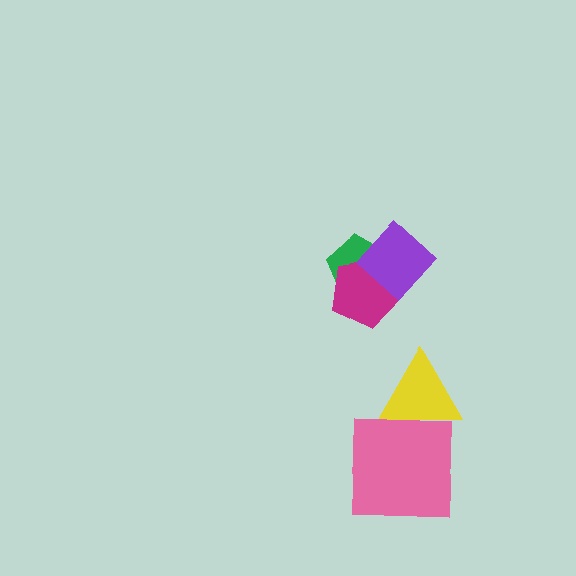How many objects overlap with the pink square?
1 object overlaps with the pink square.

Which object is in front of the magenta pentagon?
The purple diamond is in front of the magenta pentagon.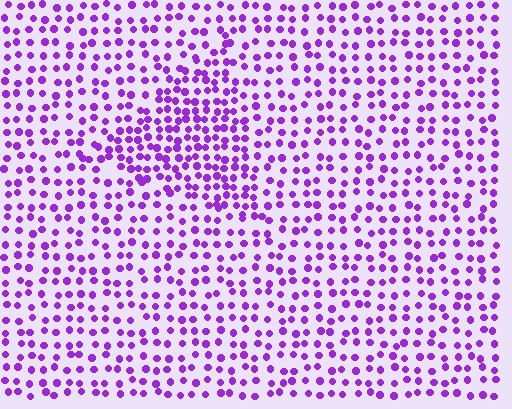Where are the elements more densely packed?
The elements are more densely packed inside the triangle boundary.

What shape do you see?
I see a triangle.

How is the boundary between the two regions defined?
The boundary is defined by a change in element density (approximately 1.7x ratio). All elements are the same color, size, and shape.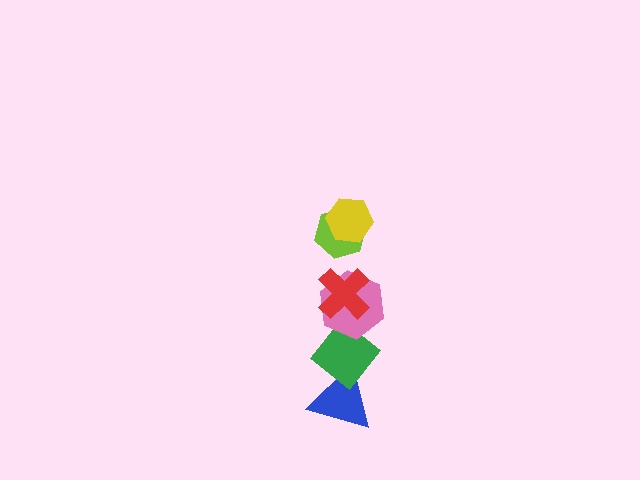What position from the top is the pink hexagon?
The pink hexagon is 4th from the top.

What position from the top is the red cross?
The red cross is 3rd from the top.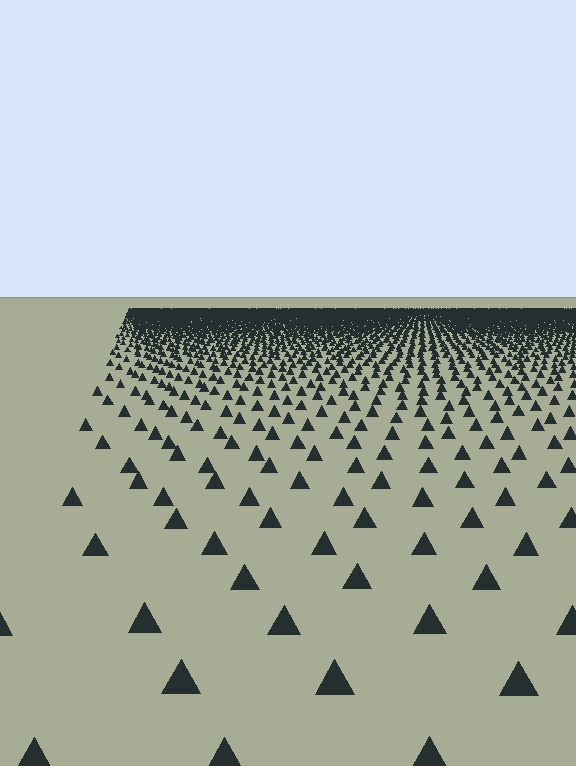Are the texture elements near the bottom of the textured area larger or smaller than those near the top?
Larger. Near the bottom, elements are closer to the viewer and appear at a bigger on-screen size.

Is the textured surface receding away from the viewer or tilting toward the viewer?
The surface is receding away from the viewer. Texture elements get smaller and denser toward the top.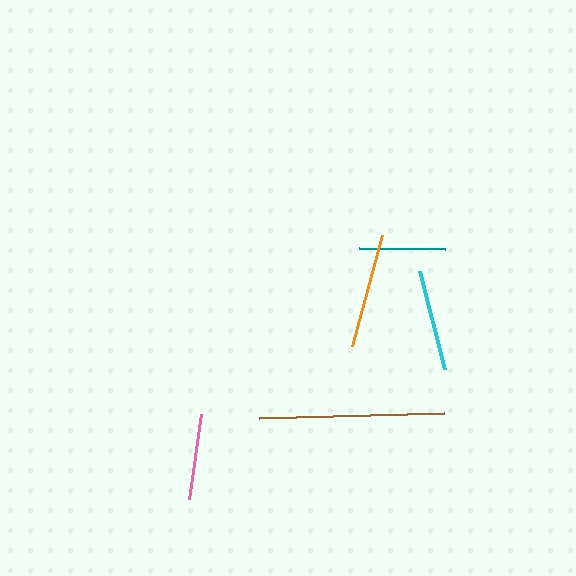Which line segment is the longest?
The brown line is the longest at approximately 185 pixels.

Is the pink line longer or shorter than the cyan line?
The cyan line is longer than the pink line.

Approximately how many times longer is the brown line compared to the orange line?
The brown line is approximately 1.6 times the length of the orange line.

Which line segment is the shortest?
The teal line is the shortest at approximately 86 pixels.